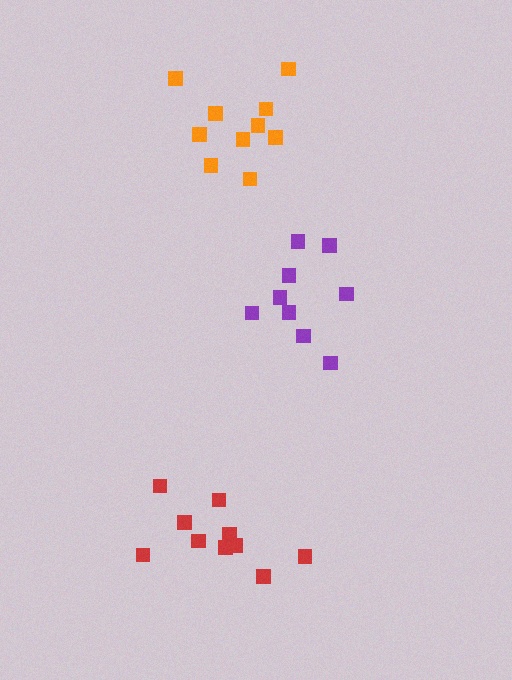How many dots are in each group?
Group 1: 9 dots, Group 2: 10 dots, Group 3: 10 dots (29 total).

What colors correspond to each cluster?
The clusters are colored: purple, red, orange.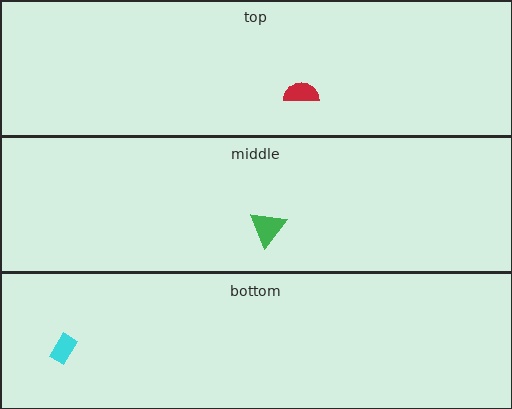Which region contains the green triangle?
The middle region.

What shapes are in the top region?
The red semicircle.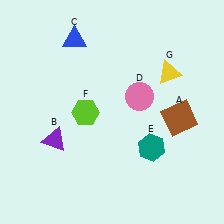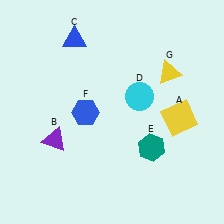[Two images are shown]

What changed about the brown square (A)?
In Image 1, A is brown. In Image 2, it changed to yellow.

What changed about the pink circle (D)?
In Image 1, D is pink. In Image 2, it changed to cyan.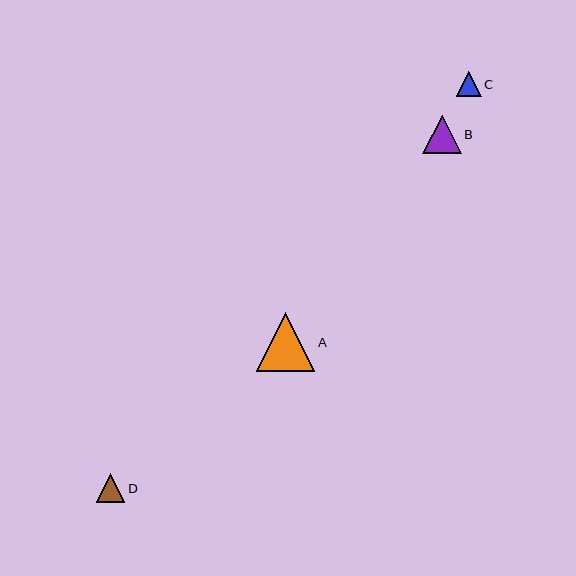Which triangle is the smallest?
Triangle C is the smallest with a size of approximately 25 pixels.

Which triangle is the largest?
Triangle A is the largest with a size of approximately 59 pixels.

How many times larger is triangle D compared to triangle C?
Triangle D is approximately 1.2 times the size of triangle C.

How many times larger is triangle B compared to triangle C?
Triangle B is approximately 1.5 times the size of triangle C.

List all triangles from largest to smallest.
From largest to smallest: A, B, D, C.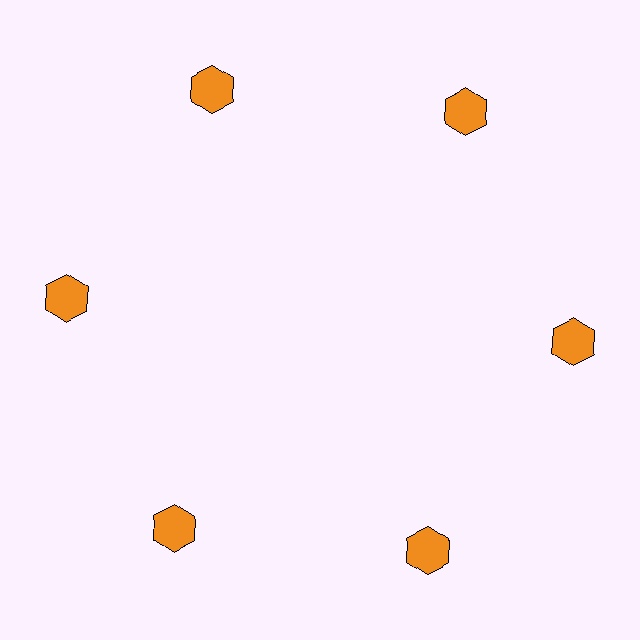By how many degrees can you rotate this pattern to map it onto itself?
The pattern maps onto itself every 60 degrees of rotation.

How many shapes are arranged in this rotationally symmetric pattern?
There are 6 shapes, arranged in 6 groups of 1.